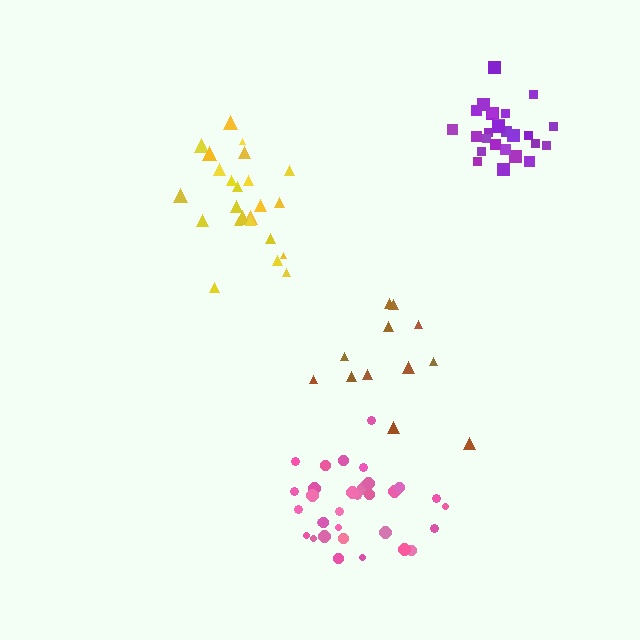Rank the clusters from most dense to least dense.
purple, pink, yellow, brown.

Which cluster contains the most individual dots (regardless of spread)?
Pink (32).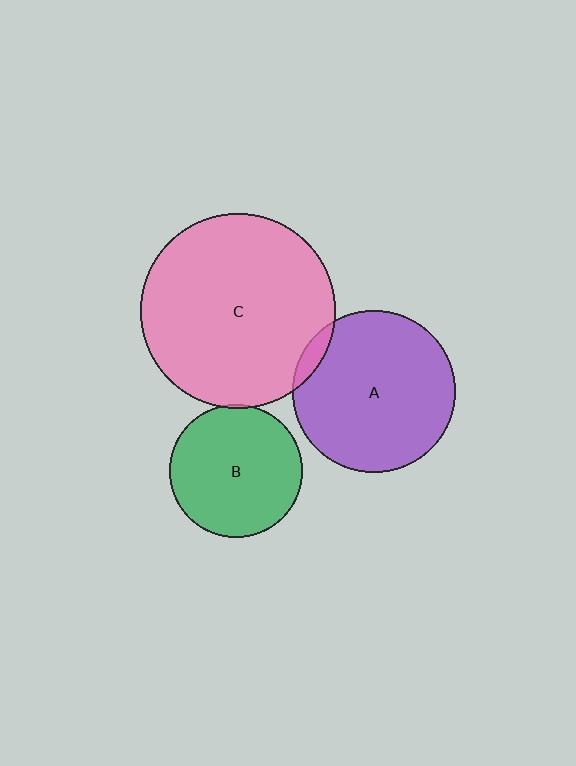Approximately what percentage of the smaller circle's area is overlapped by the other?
Approximately 5%.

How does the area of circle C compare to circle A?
Approximately 1.4 times.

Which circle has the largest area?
Circle C (pink).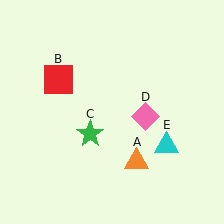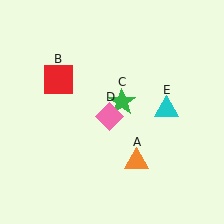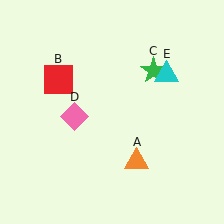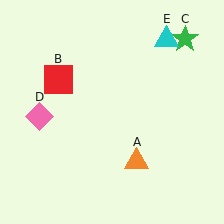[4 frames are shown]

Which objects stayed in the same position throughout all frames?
Orange triangle (object A) and red square (object B) remained stationary.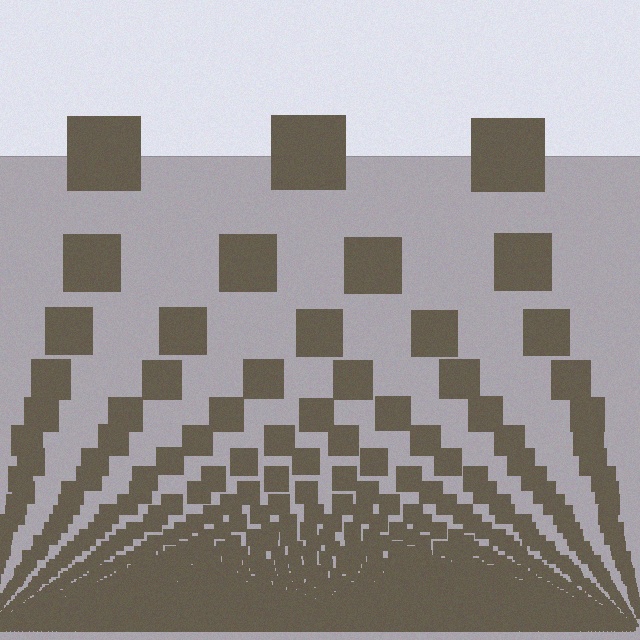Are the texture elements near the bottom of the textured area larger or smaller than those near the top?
Smaller. The gradient is inverted — elements near the bottom are smaller and denser.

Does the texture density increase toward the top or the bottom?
Density increases toward the bottom.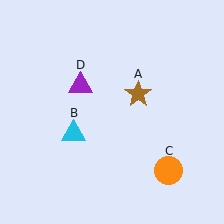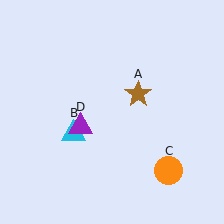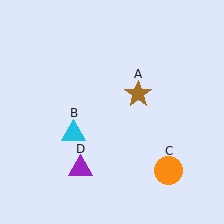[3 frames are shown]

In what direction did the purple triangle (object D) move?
The purple triangle (object D) moved down.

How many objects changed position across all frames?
1 object changed position: purple triangle (object D).